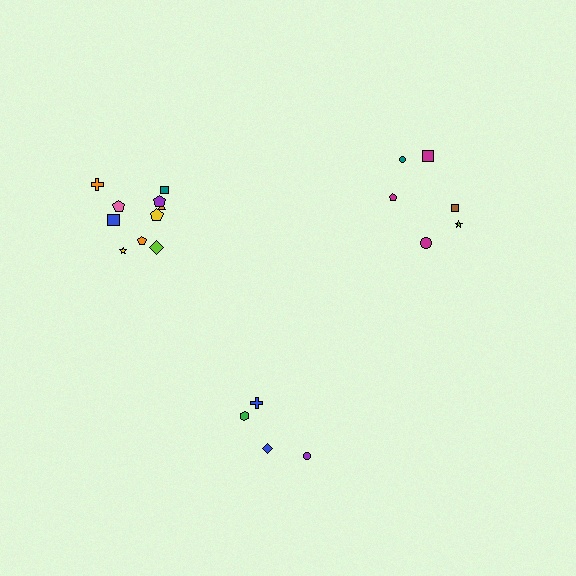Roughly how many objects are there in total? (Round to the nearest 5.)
Roughly 20 objects in total.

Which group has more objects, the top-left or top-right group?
The top-left group.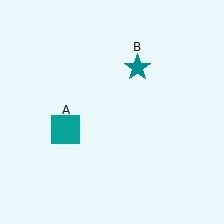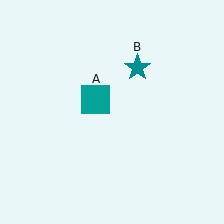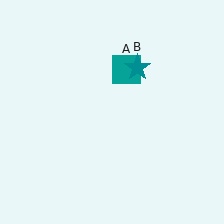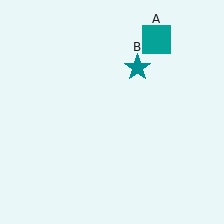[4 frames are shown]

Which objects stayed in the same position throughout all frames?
Teal star (object B) remained stationary.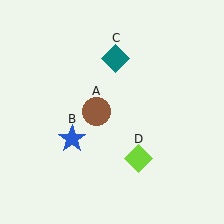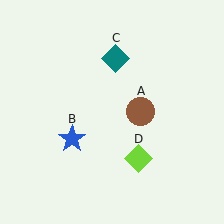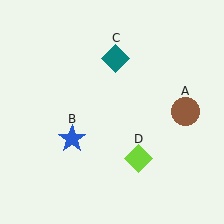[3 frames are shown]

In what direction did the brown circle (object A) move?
The brown circle (object A) moved right.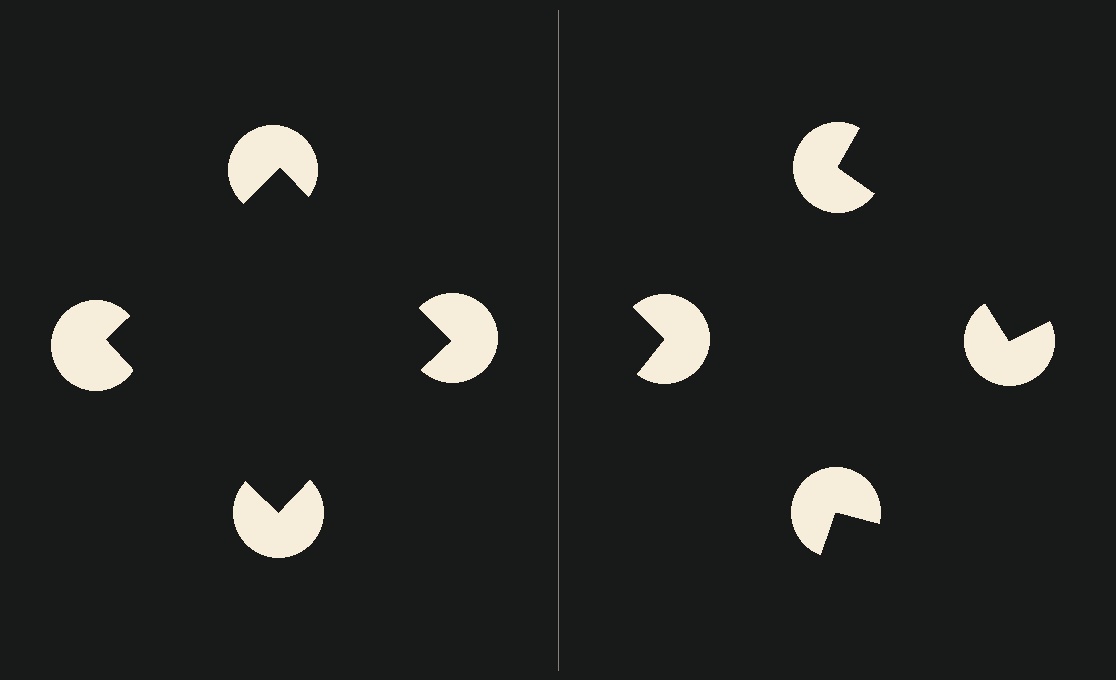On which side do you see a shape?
An illusory square appears on the left side. On the right side the wedge cuts are rotated, so no coherent shape forms.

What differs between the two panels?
The pac-man discs are positioned identically on both sides; only the wedge orientations differ. On the left they align to a square; on the right they are misaligned.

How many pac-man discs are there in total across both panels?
8 — 4 on each side.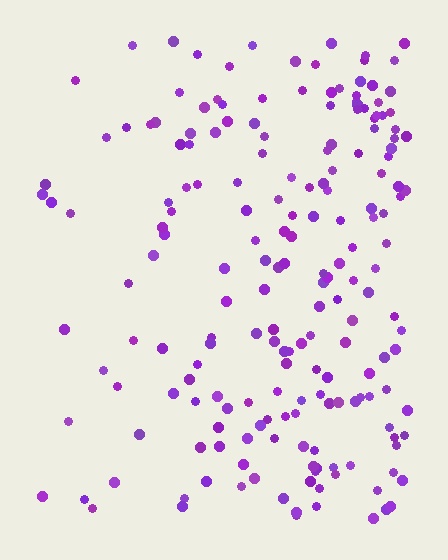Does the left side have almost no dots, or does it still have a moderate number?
Still a moderate number, just noticeably fewer than the right.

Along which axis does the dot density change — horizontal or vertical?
Horizontal.